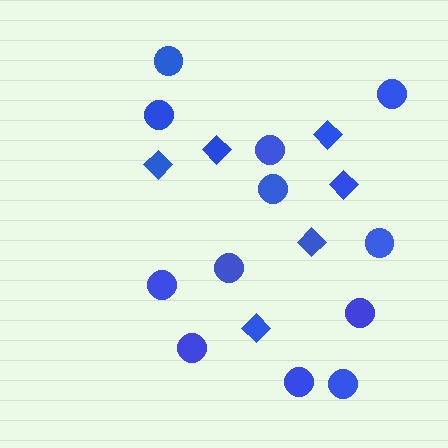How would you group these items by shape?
There are 2 groups: one group of diamonds (6) and one group of circles (12).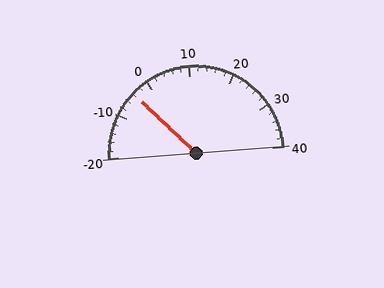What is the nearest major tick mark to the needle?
The nearest major tick mark is 0.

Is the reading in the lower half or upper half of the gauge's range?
The reading is in the lower half of the range (-20 to 40).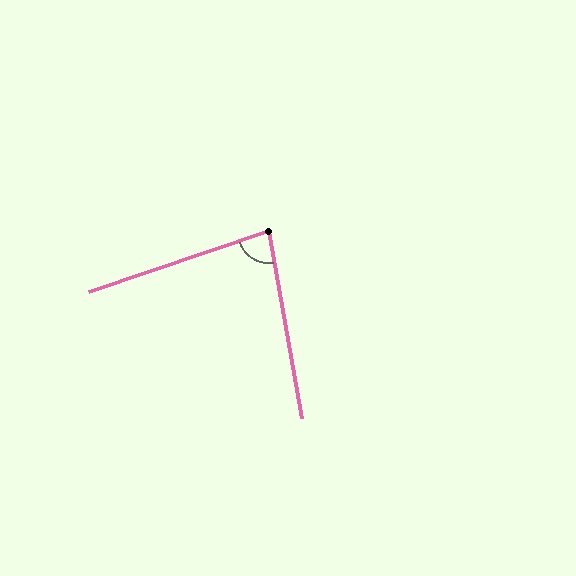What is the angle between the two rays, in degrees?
Approximately 82 degrees.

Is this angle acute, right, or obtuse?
It is acute.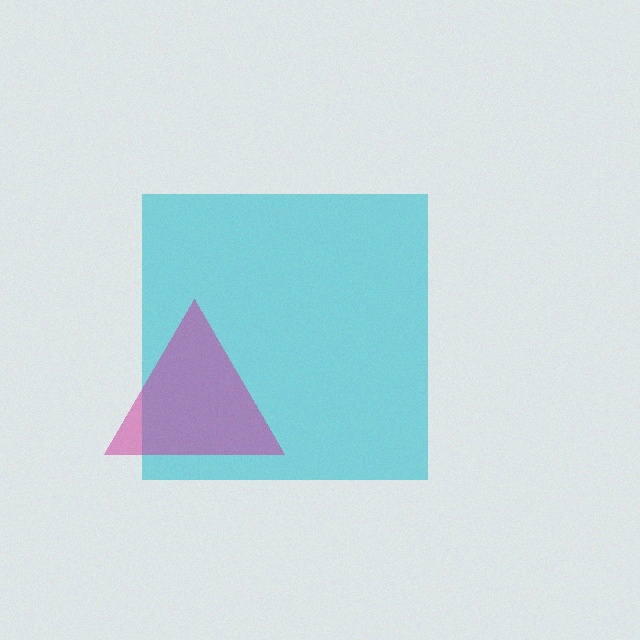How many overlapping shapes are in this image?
There are 2 overlapping shapes in the image.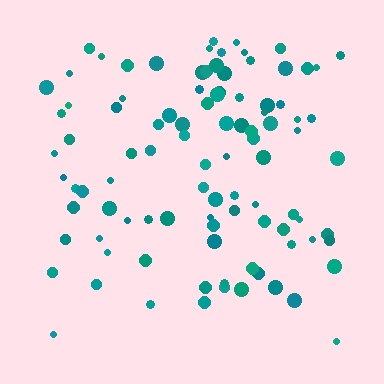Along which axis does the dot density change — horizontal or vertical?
Vertical.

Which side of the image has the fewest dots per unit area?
The bottom.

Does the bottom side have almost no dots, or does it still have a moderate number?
Still a moderate number, just noticeably fewer than the top.